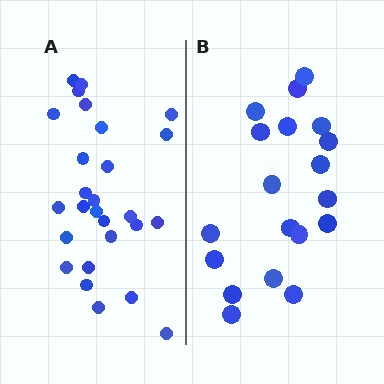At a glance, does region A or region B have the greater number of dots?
Region A (the left region) has more dots.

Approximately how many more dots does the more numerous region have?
Region A has roughly 8 or so more dots than region B.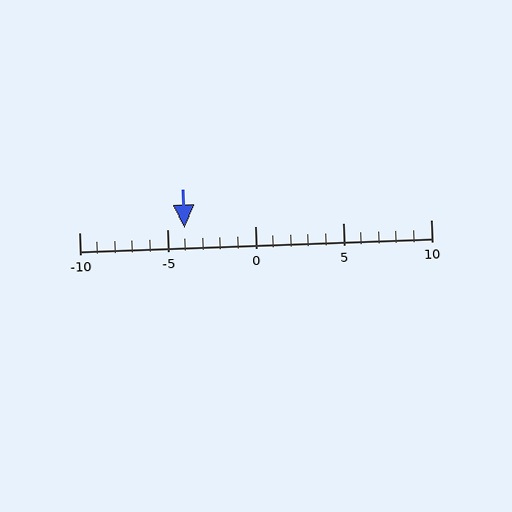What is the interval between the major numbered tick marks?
The major tick marks are spaced 5 units apart.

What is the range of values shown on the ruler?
The ruler shows values from -10 to 10.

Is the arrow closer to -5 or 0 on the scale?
The arrow is closer to -5.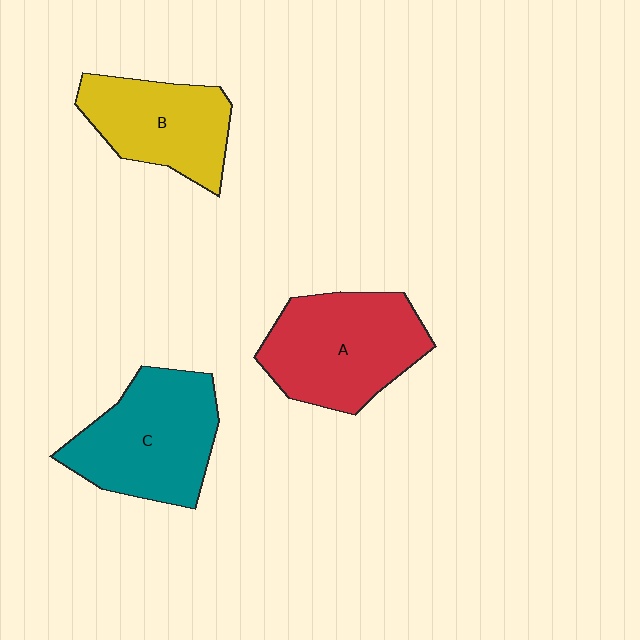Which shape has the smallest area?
Shape B (yellow).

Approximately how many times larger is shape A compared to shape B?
Approximately 1.3 times.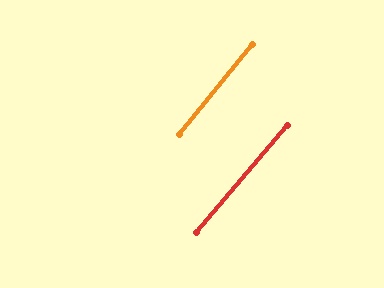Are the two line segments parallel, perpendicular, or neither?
Parallel — their directions differ by only 1.1°.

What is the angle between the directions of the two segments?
Approximately 1 degree.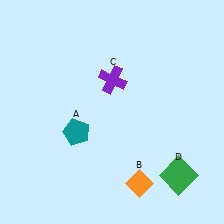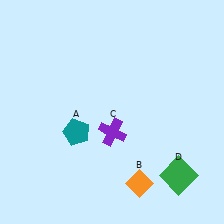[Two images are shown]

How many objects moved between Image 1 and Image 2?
1 object moved between the two images.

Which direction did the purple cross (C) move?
The purple cross (C) moved down.